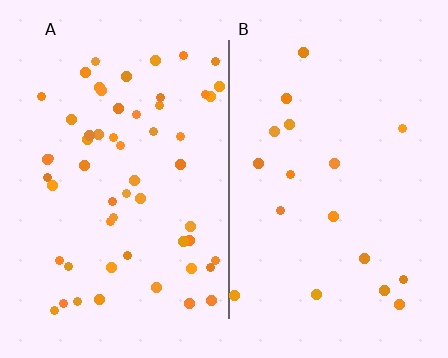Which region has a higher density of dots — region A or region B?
A (the left).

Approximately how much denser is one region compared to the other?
Approximately 3.2× — region A over region B.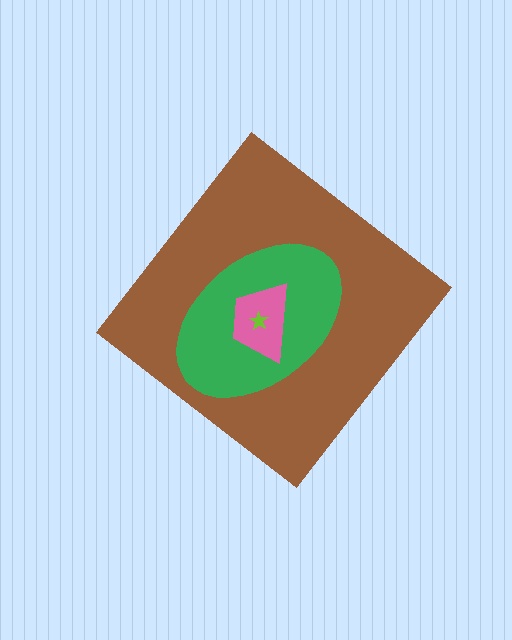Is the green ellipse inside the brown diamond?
Yes.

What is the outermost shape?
The brown diamond.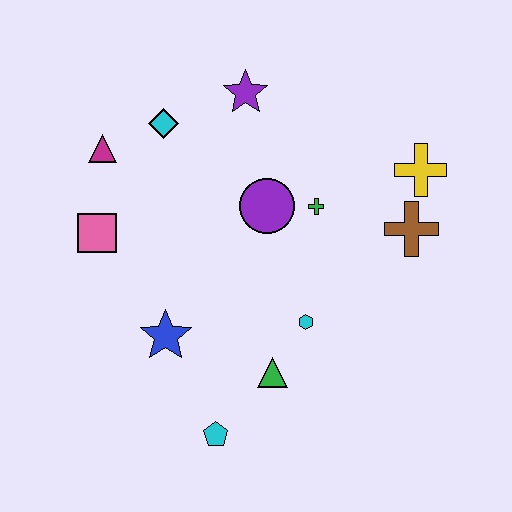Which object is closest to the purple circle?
The green cross is closest to the purple circle.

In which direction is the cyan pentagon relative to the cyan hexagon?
The cyan pentagon is below the cyan hexagon.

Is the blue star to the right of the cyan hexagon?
No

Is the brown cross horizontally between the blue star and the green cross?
No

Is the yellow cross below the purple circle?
No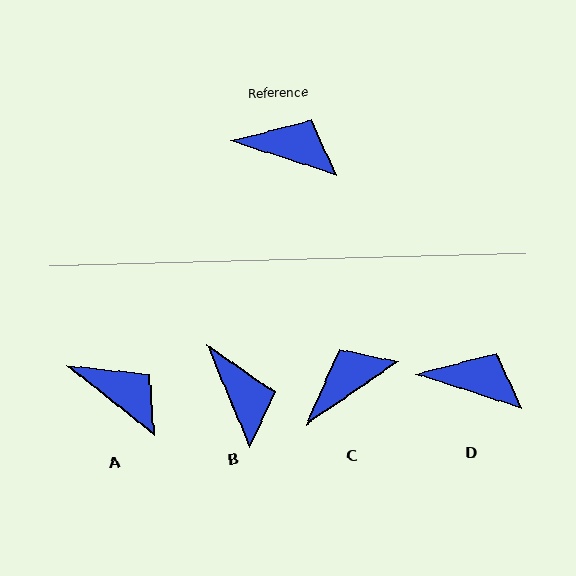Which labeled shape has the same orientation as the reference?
D.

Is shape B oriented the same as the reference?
No, it is off by about 50 degrees.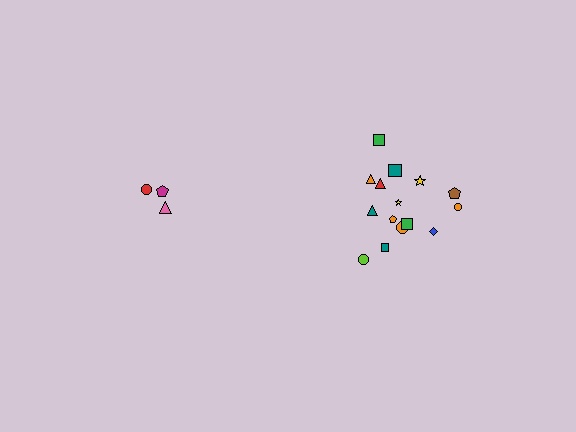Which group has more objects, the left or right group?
The right group.